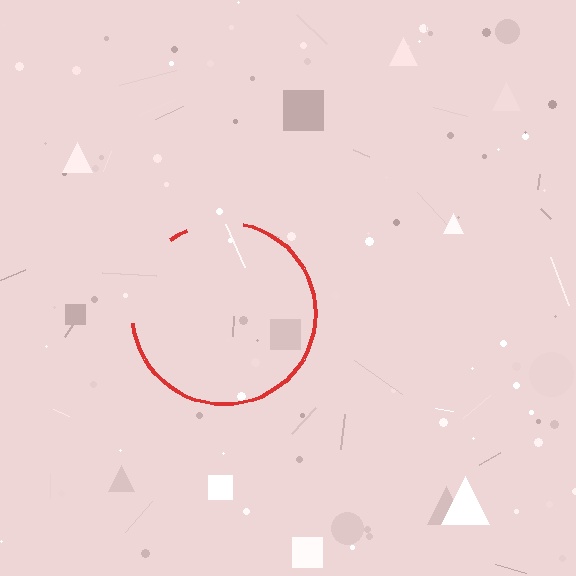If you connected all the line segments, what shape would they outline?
They would outline a circle.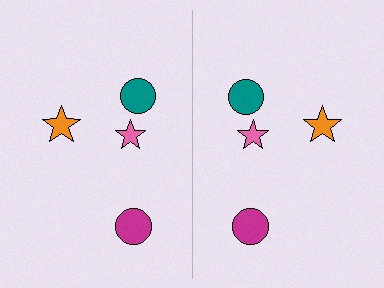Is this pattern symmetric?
Yes, this pattern has bilateral (reflection) symmetry.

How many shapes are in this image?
There are 8 shapes in this image.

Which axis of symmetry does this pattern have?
The pattern has a vertical axis of symmetry running through the center of the image.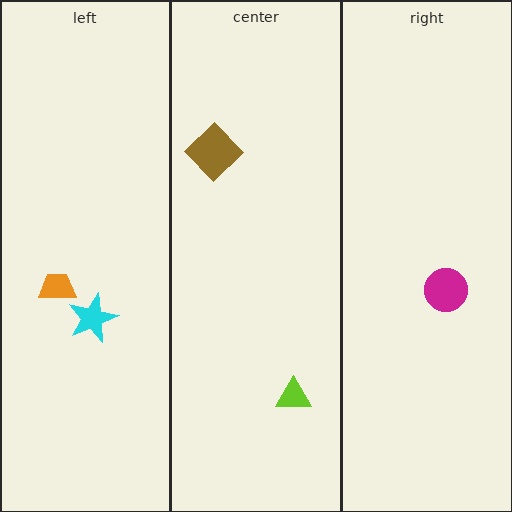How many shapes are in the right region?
1.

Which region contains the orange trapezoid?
The left region.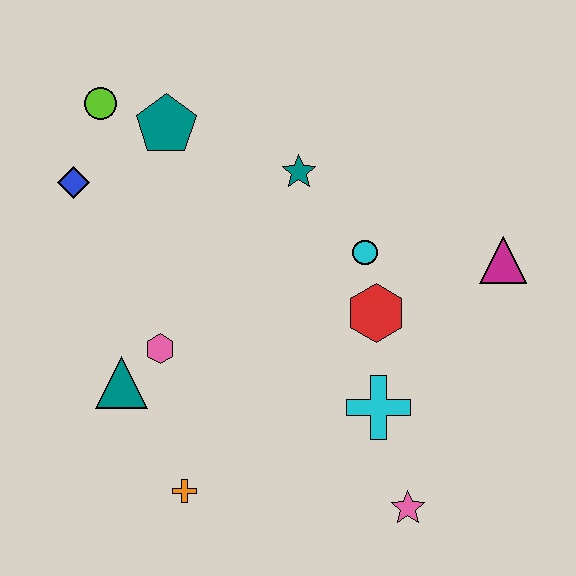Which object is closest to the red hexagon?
The cyan circle is closest to the red hexagon.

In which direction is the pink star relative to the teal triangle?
The pink star is to the right of the teal triangle.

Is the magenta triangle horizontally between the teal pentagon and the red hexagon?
No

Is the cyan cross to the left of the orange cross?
No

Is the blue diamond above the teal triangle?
Yes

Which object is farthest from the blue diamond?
The pink star is farthest from the blue diamond.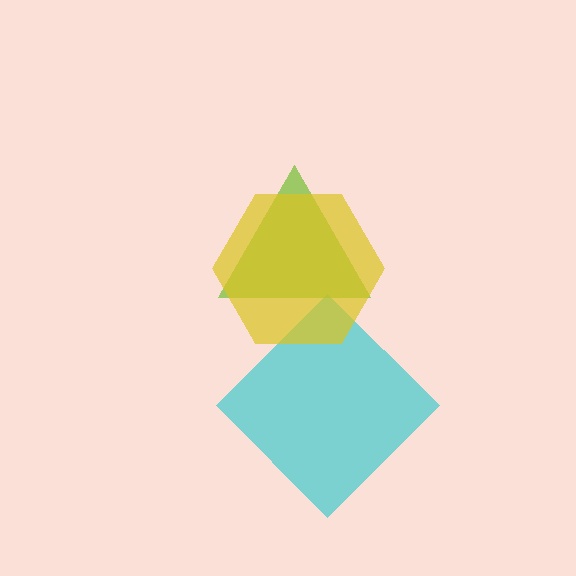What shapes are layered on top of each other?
The layered shapes are: a cyan diamond, a lime triangle, a yellow hexagon.